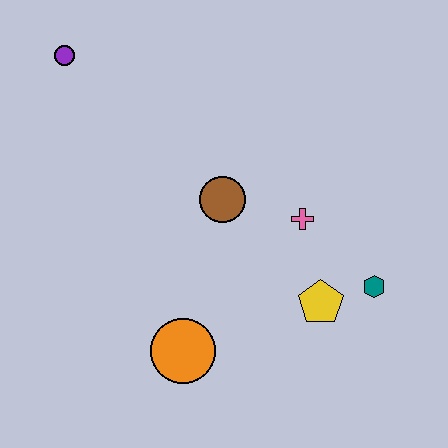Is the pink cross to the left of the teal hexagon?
Yes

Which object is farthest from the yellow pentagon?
The purple circle is farthest from the yellow pentagon.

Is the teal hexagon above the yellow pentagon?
Yes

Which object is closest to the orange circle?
The yellow pentagon is closest to the orange circle.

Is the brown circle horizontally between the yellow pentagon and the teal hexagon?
No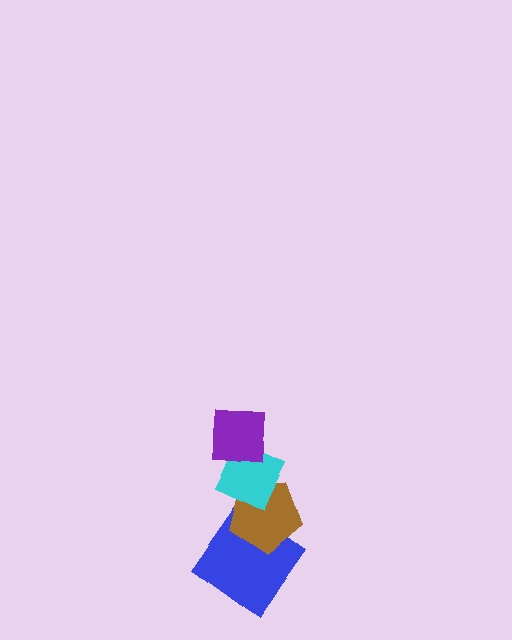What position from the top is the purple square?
The purple square is 1st from the top.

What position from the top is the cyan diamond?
The cyan diamond is 2nd from the top.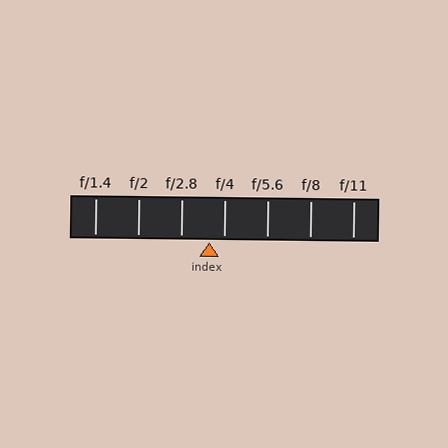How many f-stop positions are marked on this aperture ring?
There are 7 f-stop positions marked.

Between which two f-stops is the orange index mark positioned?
The index mark is between f/2.8 and f/4.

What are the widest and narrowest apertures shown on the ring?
The widest aperture shown is f/1.4 and the narrowest is f/11.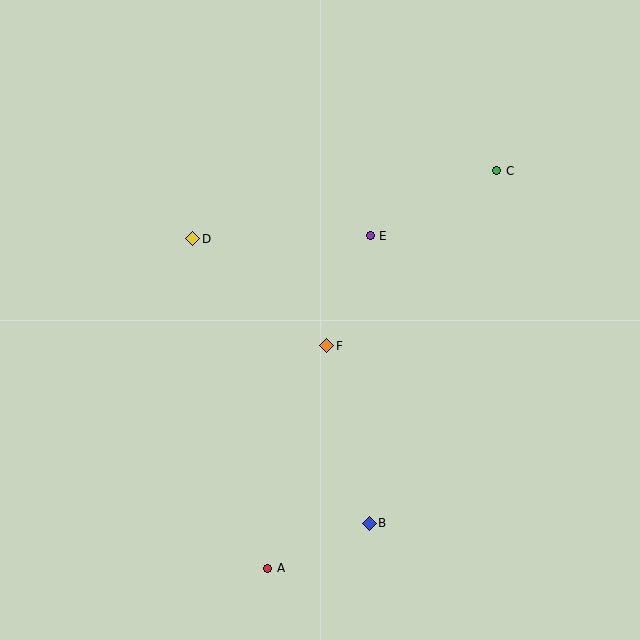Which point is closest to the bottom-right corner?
Point B is closest to the bottom-right corner.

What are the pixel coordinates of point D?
Point D is at (193, 239).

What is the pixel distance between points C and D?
The distance between C and D is 312 pixels.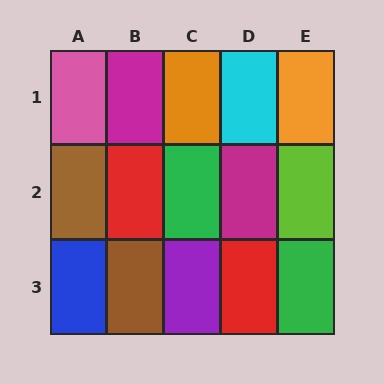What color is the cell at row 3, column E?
Green.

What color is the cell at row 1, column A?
Pink.